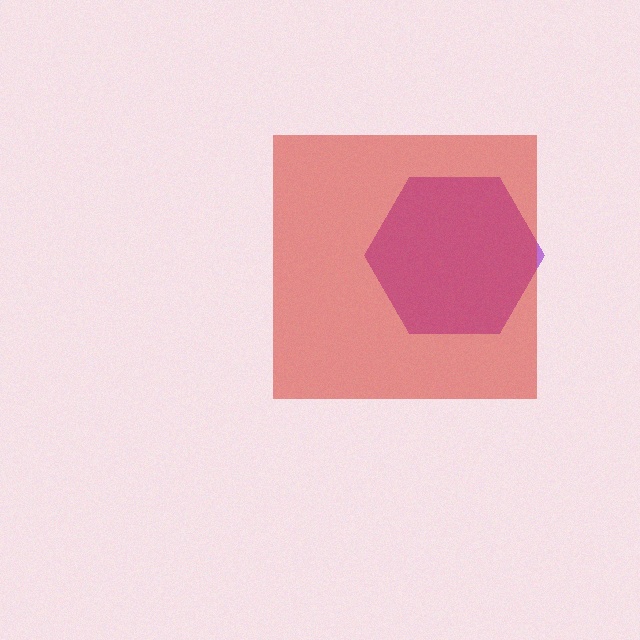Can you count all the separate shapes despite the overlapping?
Yes, there are 2 separate shapes.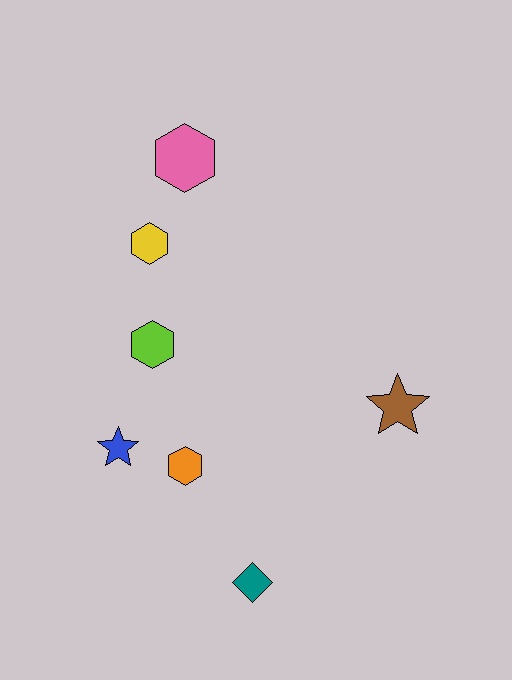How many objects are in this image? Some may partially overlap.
There are 7 objects.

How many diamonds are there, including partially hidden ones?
There is 1 diamond.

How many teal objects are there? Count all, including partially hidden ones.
There is 1 teal object.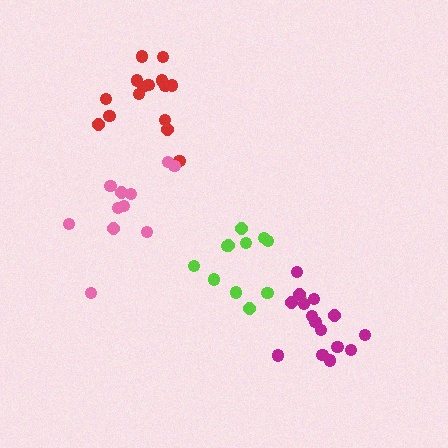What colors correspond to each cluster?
The clusters are colored: red, lime, pink, magenta.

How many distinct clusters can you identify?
There are 4 distinct clusters.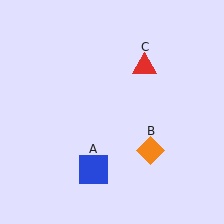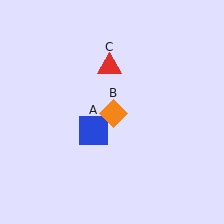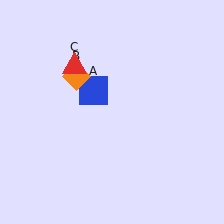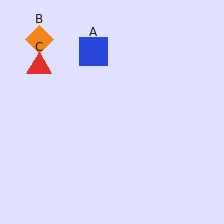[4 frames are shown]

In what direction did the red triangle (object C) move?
The red triangle (object C) moved left.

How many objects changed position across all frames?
3 objects changed position: blue square (object A), orange diamond (object B), red triangle (object C).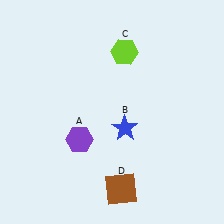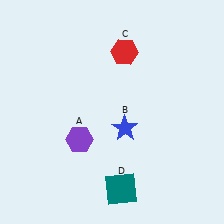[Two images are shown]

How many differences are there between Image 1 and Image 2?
There are 2 differences between the two images.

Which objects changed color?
C changed from lime to red. D changed from brown to teal.